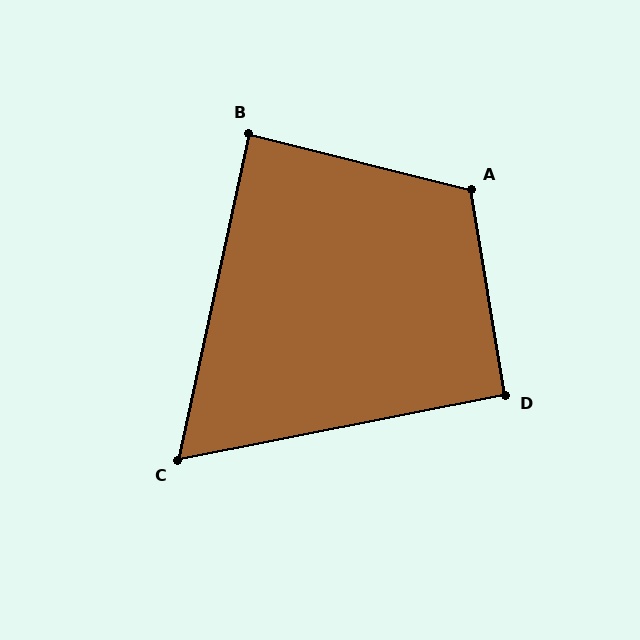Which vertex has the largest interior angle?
A, at approximately 113 degrees.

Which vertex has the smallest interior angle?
C, at approximately 67 degrees.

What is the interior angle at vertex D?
Approximately 92 degrees (approximately right).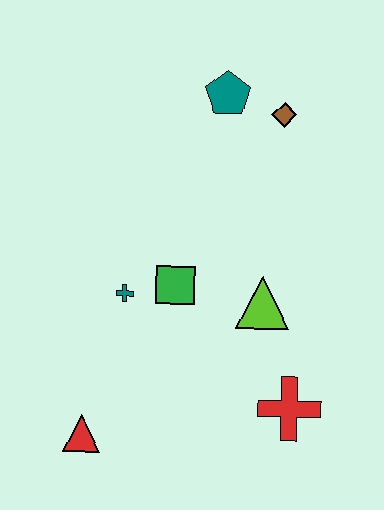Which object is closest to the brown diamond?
The teal pentagon is closest to the brown diamond.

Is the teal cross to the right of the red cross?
No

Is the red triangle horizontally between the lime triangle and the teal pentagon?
No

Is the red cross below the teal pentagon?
Yes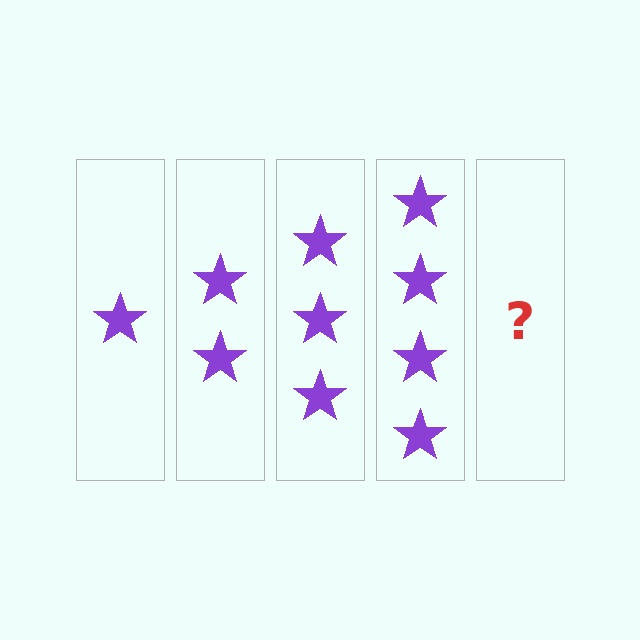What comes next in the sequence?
The next element should be 5 stars.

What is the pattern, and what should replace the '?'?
The pattern is that each step adds one more star. The '?' should be 5 stars.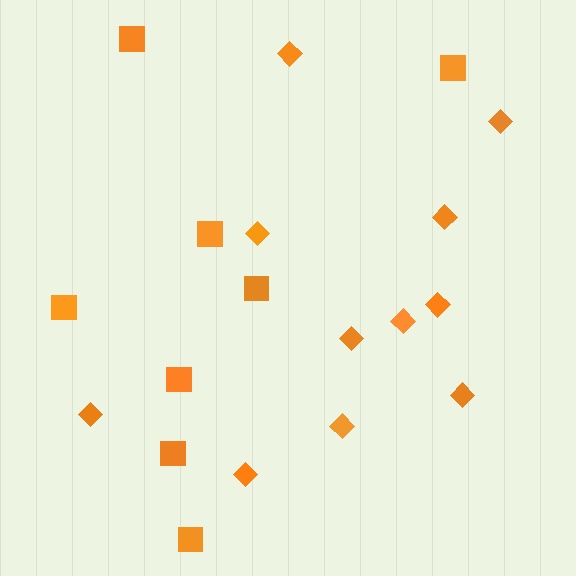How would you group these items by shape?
There are 2 groups: one group of squares (8) and one group of diamonds (11).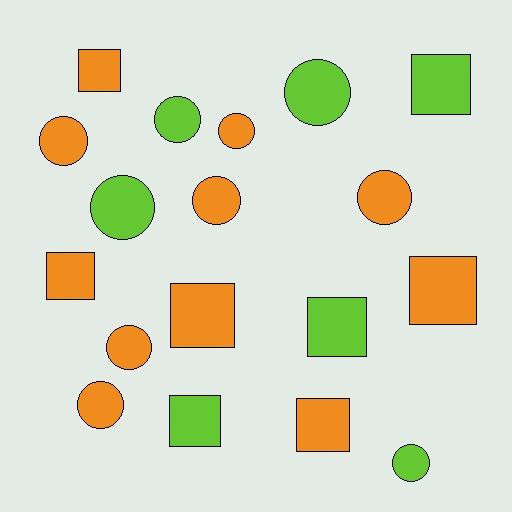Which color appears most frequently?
Orange, with 11 objects.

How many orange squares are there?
There are 5 orange squares.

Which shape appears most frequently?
Circle, with 10 objects.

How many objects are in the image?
There are 18 objects.